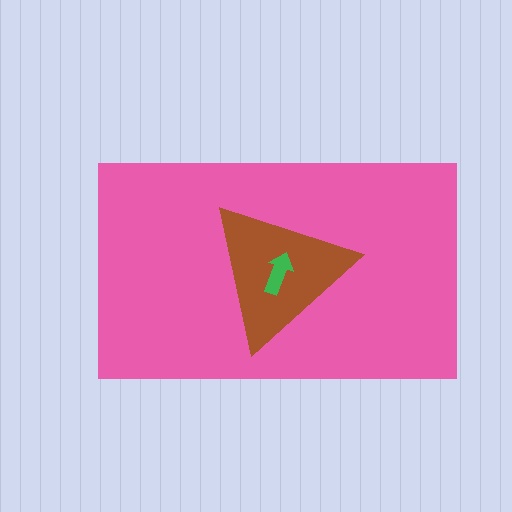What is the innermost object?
The green arrow.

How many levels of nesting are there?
3.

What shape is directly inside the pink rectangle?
The brown triangle.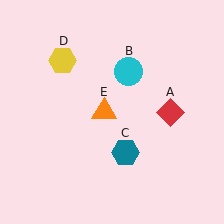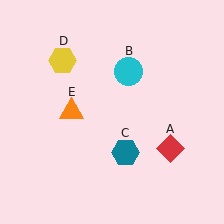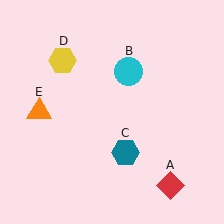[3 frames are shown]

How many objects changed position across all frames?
2 objects changed position: red diamond (object A), orange triangle (object E).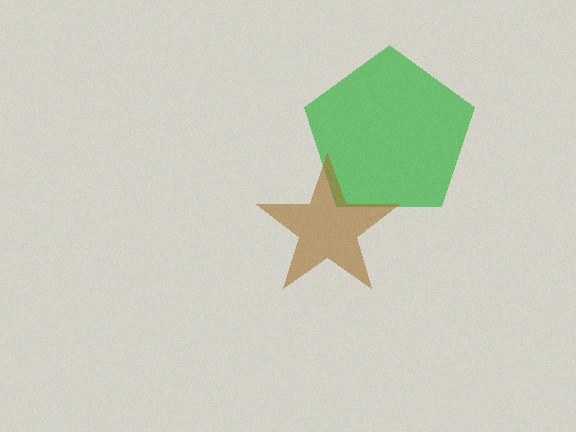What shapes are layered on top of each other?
The layered shapes are: a green pentagon, a brown star.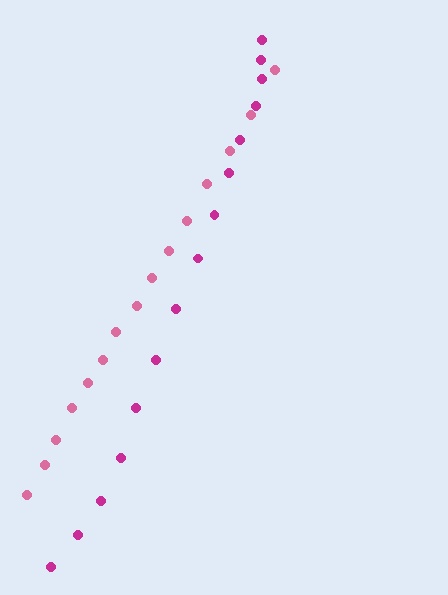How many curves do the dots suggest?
There are 2 distinct paths.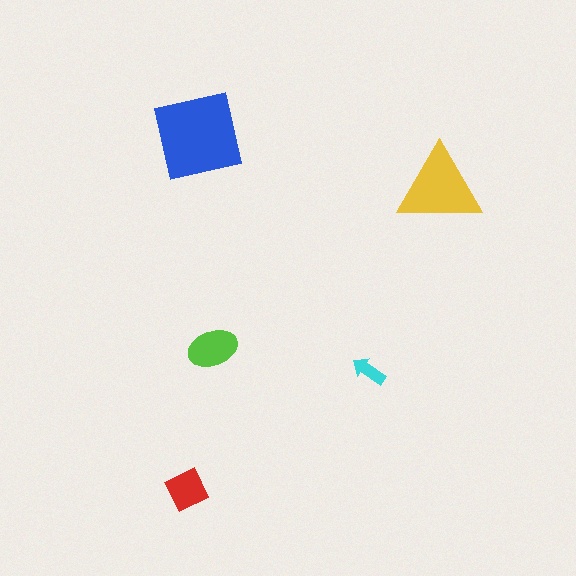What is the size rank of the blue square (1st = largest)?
1st.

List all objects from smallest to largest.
The cyan arrow, the red square, the lime ellipse, the yellow triangle, the blue square.